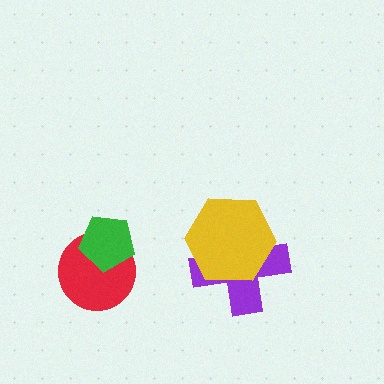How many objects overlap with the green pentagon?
1 object overlaps with the green pentagon.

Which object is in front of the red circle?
The green pentagon is in front of the red circle.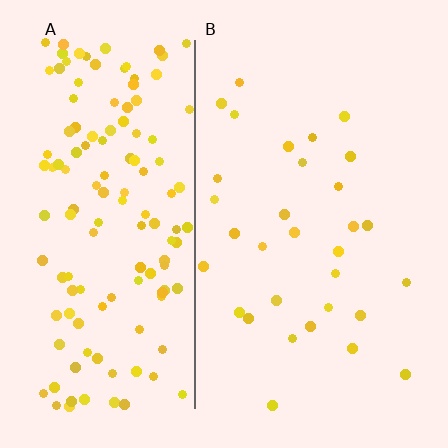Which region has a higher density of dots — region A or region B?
A (the left).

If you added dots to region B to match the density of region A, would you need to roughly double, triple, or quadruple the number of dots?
Approximately quadruple.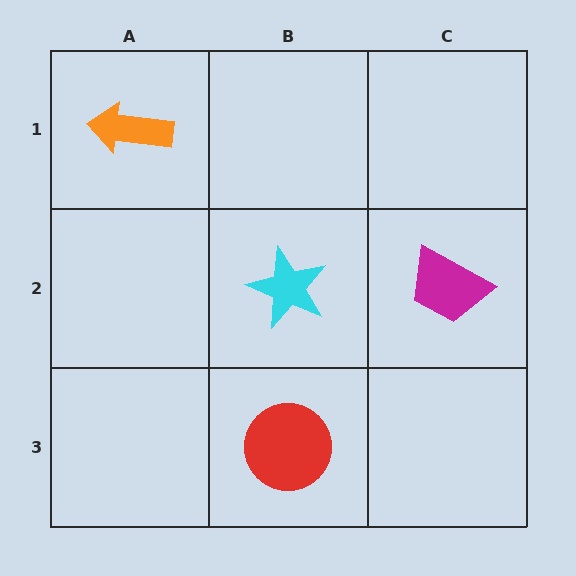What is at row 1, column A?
An orange arrow.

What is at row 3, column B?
A red circle.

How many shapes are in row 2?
2 shapes.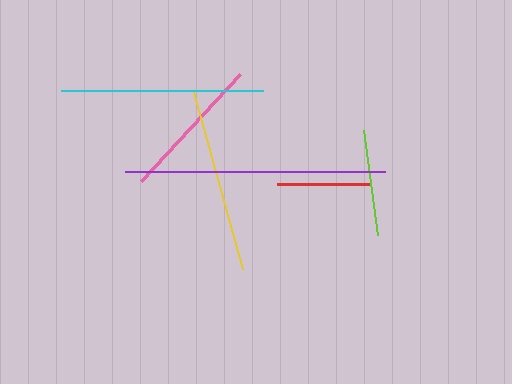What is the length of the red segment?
The red segment is approximately 92 pixels long.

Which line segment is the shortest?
The red line is the shortest at approximately 92 pixels.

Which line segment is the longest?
The purple line is the longest at approximately 260 pixels.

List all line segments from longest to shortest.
From longest to shortest: purple, cyan, yellow, pink, lime, red.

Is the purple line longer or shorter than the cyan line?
The purple line is longer than the cyan line.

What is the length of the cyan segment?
The cyan segment is approximately 202 pixels long.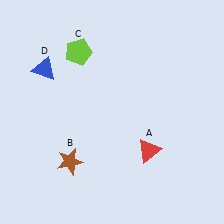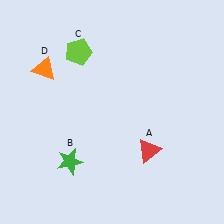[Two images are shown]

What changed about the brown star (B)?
In Image 1, B is brown. In Image 2, it changed to green.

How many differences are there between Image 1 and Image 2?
There are 2 differences between the two images.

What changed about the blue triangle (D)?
In Image 1, D is blue. In Image 2, it changed to orange.